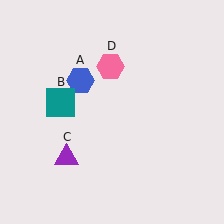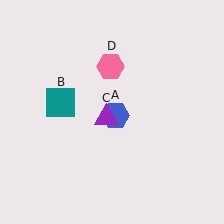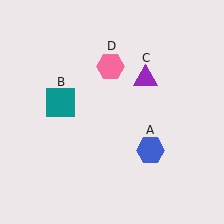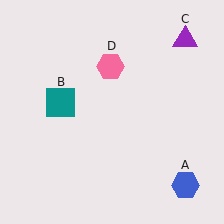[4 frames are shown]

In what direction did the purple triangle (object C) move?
The purple triangle (object C) moved up and to the right.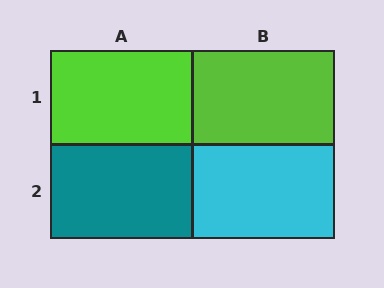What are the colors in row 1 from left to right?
Lime, lime.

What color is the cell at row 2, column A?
Teal.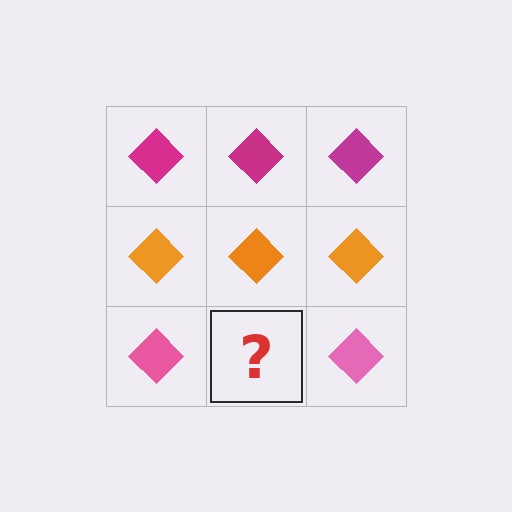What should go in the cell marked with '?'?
The missing cell should contain a pink diamond.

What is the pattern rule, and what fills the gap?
The rule is that each row has a consistent color. The gap should be filled with a pink diamond.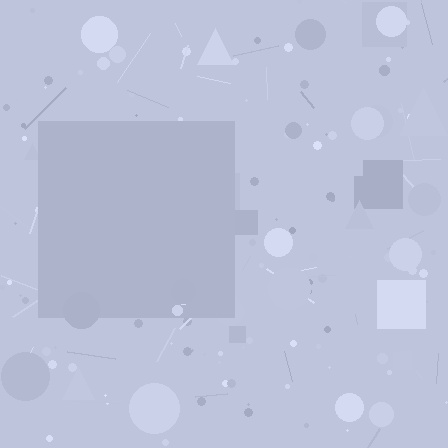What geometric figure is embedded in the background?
A square is embedded in the background.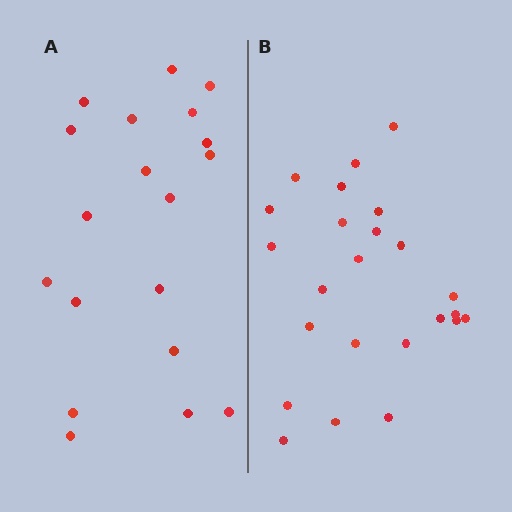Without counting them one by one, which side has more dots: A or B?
Region B (the right region) has more dots.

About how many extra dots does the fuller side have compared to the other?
Region B has about 5 more dots than region A.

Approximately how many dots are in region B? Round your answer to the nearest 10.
About 20 dots. (The exact count is 24, which rounds to 20.)